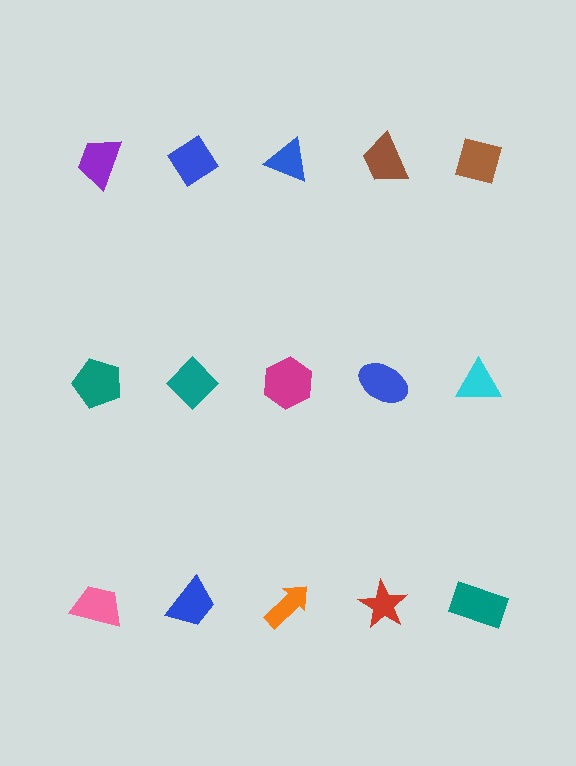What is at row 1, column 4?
A brown trapezoid.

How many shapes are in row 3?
5 shapes.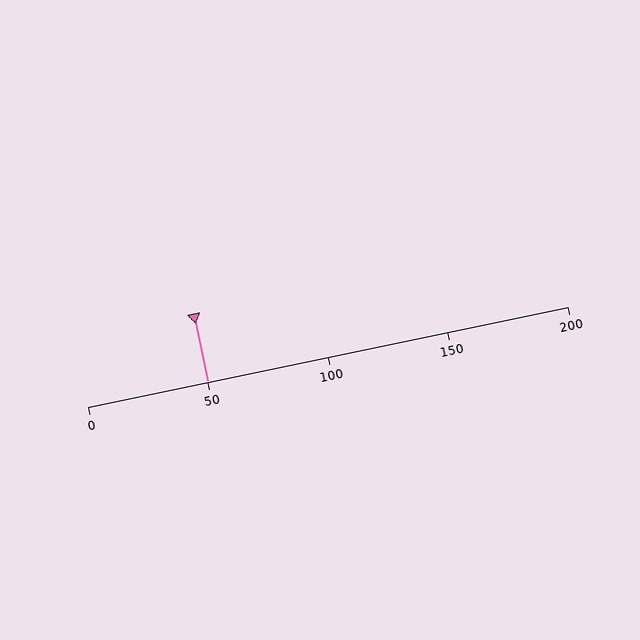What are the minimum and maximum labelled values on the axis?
The axis runs from 0 to 200.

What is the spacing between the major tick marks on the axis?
The major ticks are spaced 50 apart.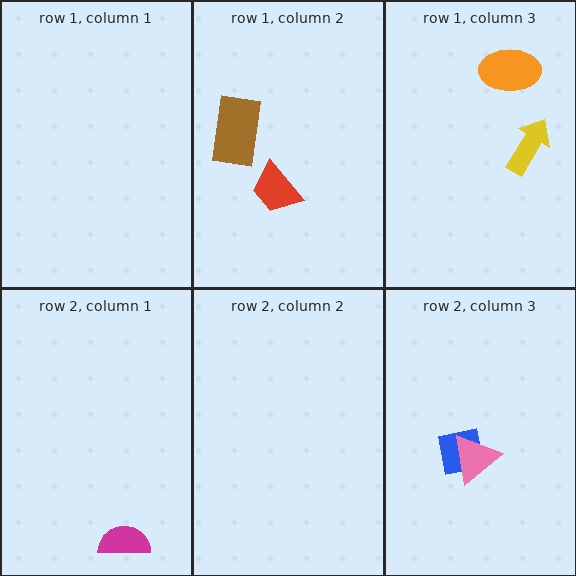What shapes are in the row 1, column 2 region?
The brown rectangle, the red trapezoid.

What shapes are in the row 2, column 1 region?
The magenta semicircle.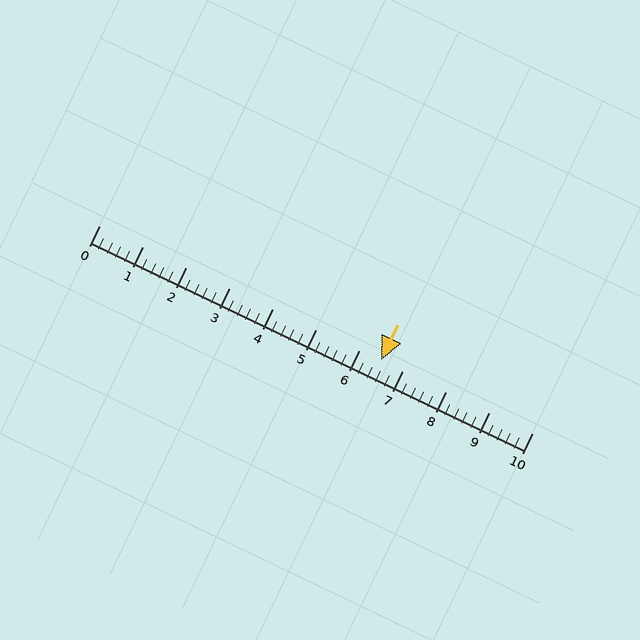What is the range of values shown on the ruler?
The ruler shows values from 0 to 10.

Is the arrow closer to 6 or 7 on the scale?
The arrow is closer to 7.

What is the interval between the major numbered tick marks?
The major tick marks are spaced 1 units apart.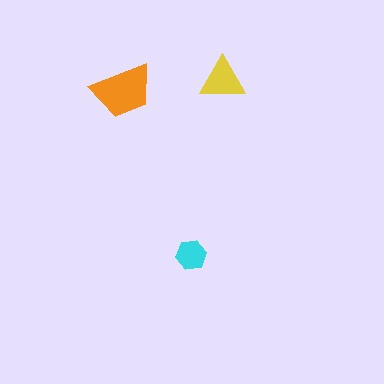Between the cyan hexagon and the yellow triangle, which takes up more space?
The yellow triangle.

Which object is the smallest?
The cyan hexagon.